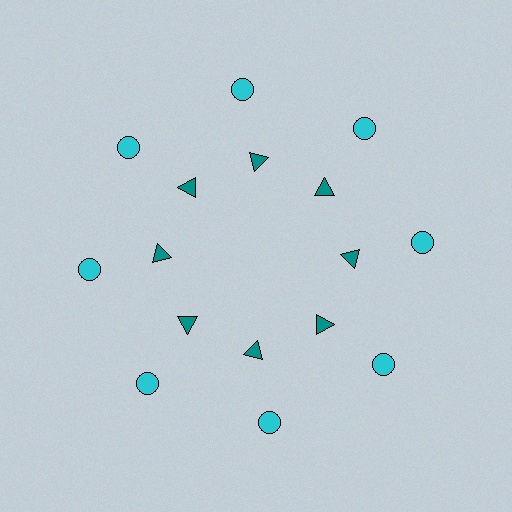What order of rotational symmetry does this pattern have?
This pattern has 8-fold rotational symmetry.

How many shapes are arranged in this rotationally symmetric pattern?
There are 16 shapes, arranged in 8 groups of 2.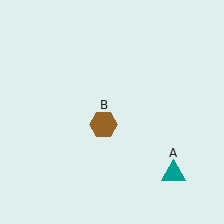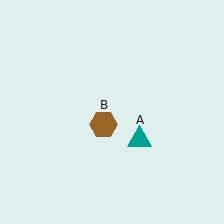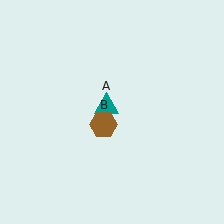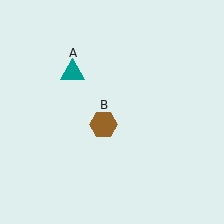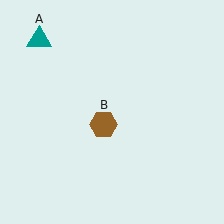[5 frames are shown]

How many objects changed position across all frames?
1 object changed position: teal triangle (object A).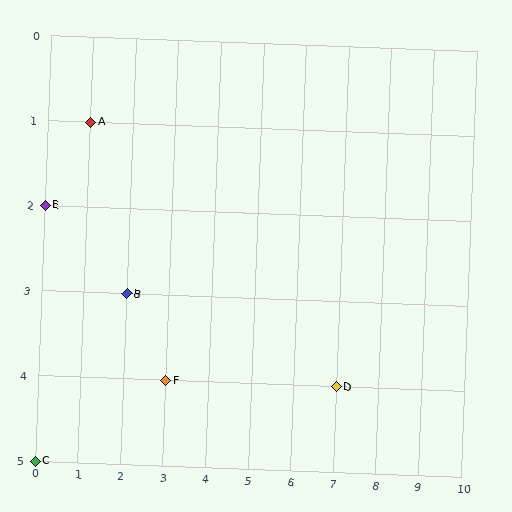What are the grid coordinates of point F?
Point F is at grid coordinates (3, 4).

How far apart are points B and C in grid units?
Points B and C are 2 columns and 2 rows apart (about 2.8 grid units diagonally).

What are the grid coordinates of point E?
Point E is at grid coordinates (0, 2).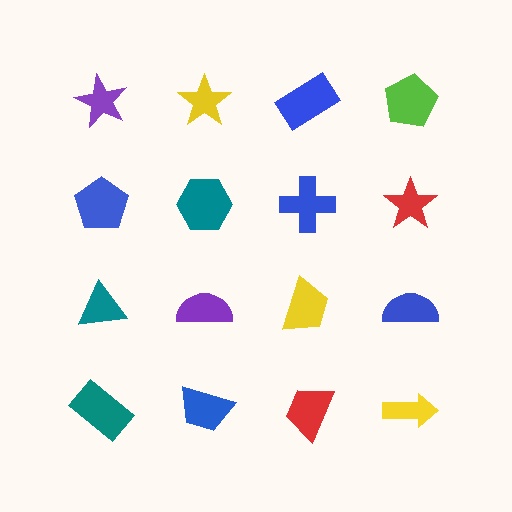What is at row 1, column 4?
A lime pentagon.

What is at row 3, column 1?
A teal triangle.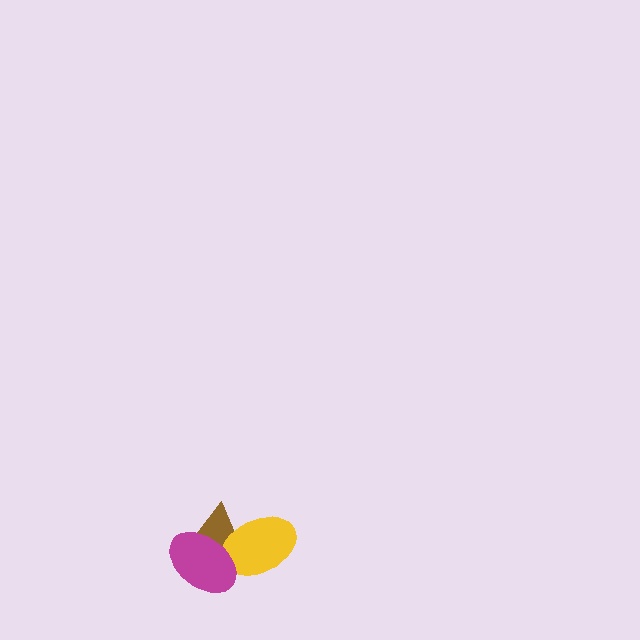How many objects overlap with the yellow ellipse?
2 objects overlap with the yellow ellipse.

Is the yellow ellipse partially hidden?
Yes, it is partially covered by another shape.